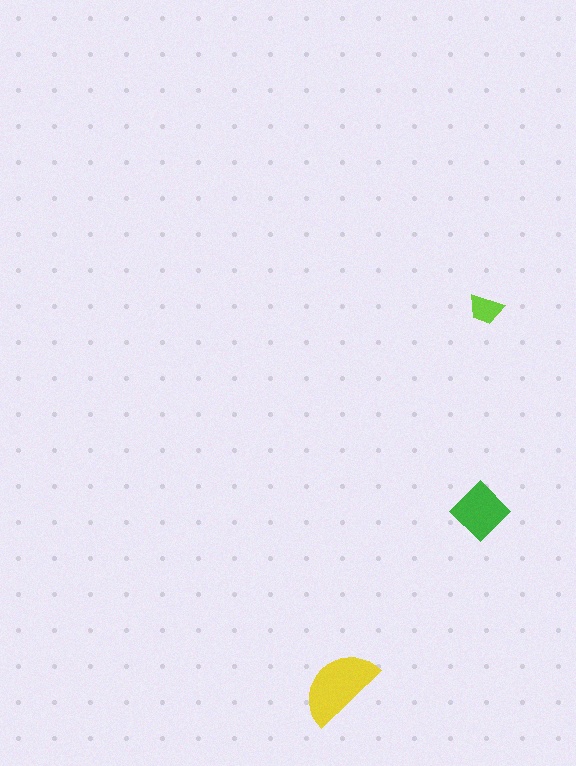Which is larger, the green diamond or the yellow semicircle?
The yellow semicircle.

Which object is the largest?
The yellow semicircle.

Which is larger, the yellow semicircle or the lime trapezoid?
The yellow semicircle.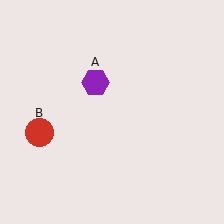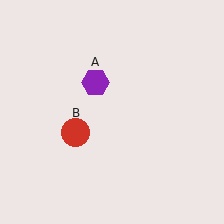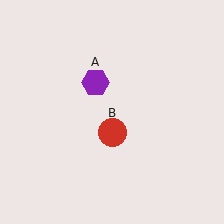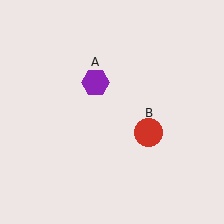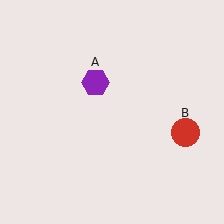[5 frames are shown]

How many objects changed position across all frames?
1 object changed position: red circle (object B).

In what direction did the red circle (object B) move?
The red circle (object B) moved right.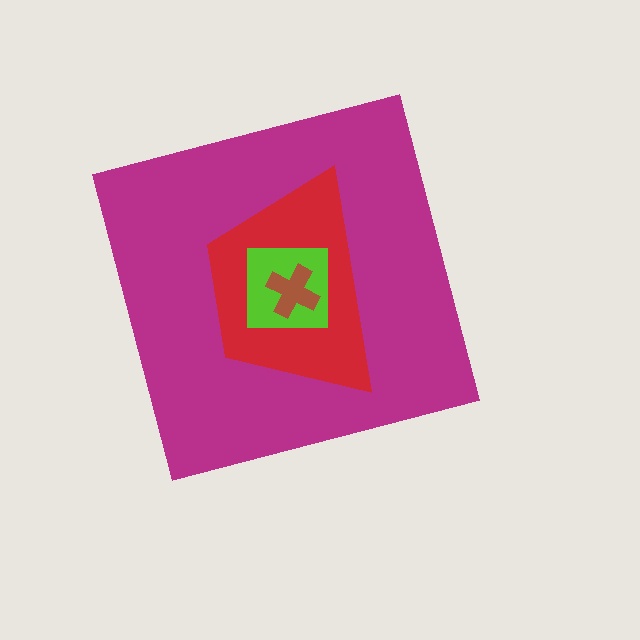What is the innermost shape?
The brown cross.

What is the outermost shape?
The magenta square.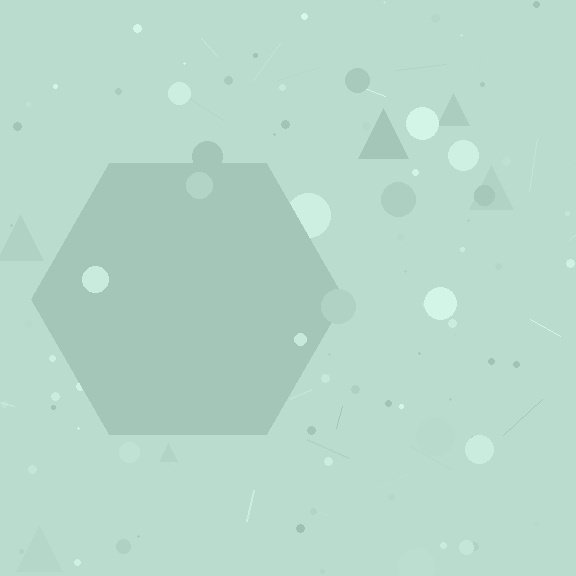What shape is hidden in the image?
A hexagon is hidden in the image.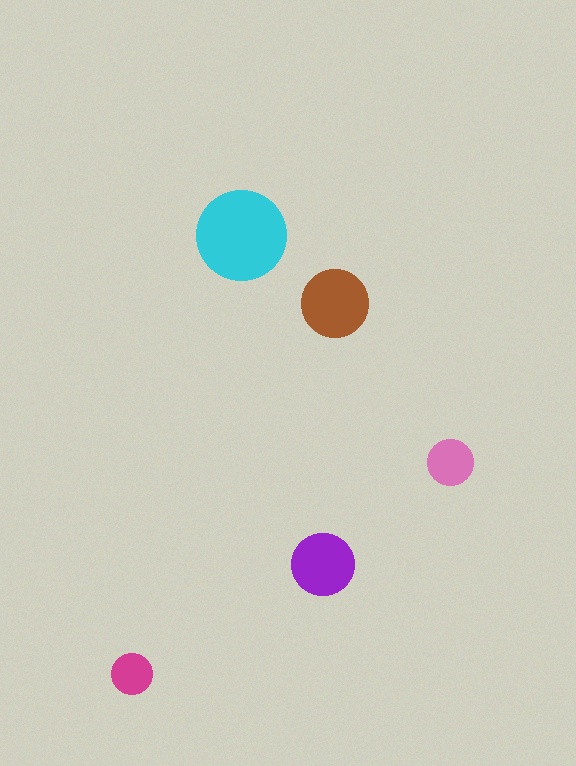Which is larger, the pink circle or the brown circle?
The brown one.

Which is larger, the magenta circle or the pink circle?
The pink one.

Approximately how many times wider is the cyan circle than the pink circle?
About 2 times wider.